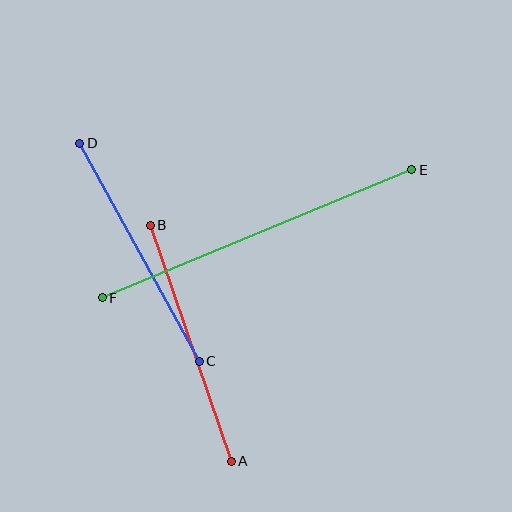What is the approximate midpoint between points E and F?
The midpoint is at approximately (257, 234) pixels.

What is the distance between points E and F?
The distance is approximately 335 pixels.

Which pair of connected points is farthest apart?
Points E and F are farthest apart.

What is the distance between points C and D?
The distance is approximately 249 pixels.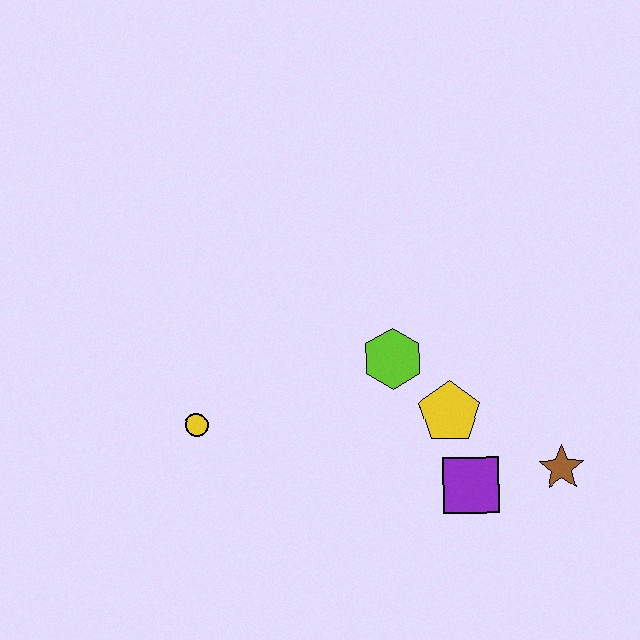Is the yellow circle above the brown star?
Yes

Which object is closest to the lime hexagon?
The yellow pentagon is closest to the lime hexagon.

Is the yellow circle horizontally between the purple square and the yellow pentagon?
No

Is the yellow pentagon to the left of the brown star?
Yes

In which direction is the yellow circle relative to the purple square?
The yellow circle is to the left of the purple square.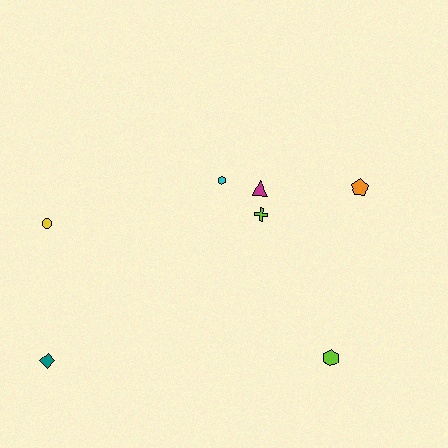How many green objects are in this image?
There are no green objects.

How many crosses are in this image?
There is 1 cross.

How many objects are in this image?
There are 7 objects.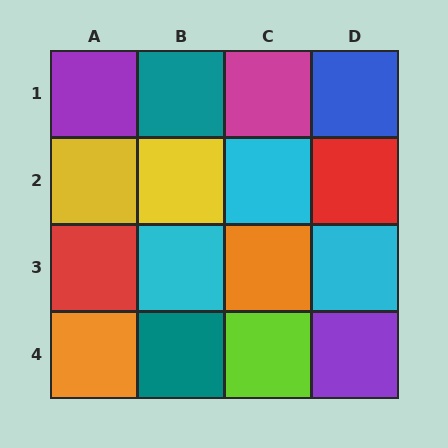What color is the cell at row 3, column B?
Cyan.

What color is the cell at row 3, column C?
Orange.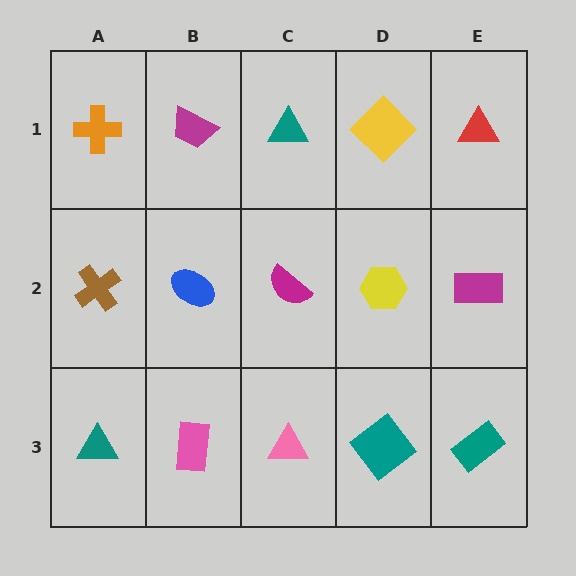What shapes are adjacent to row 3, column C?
A magenta semicircle (row 2, column C), a pink rectangle (row 3, column B), a teal diamond (row 3, column D).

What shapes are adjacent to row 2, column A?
An orange cross (row 1, column A), a teal triangle (row 3, column A), a blue ellipse (row 2, column B).